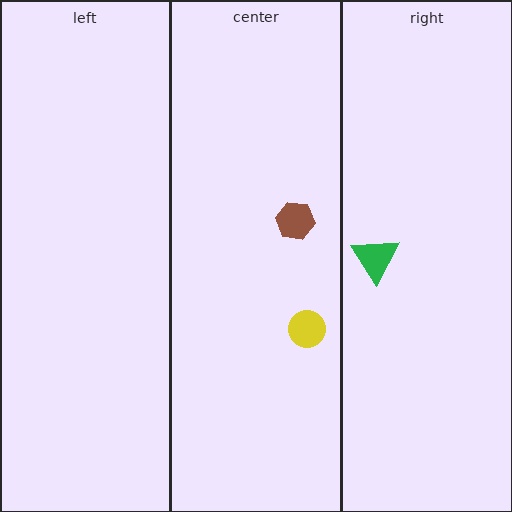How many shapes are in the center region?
2.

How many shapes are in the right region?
1.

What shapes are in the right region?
The green triangle.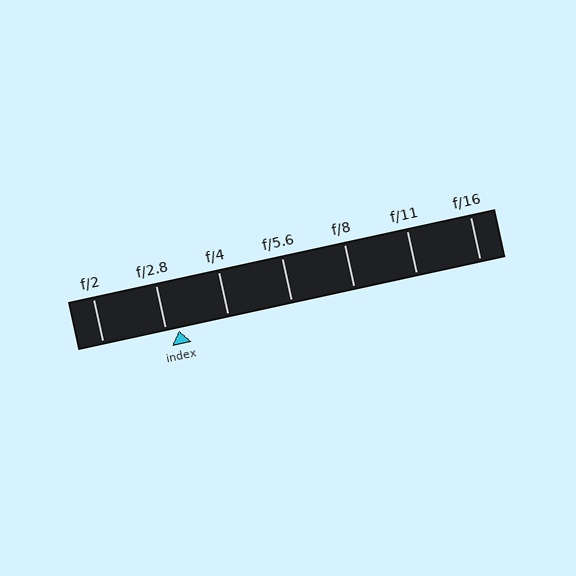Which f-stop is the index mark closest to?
The index mark is closest to f/2.8.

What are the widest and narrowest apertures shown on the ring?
The widest aperture shown is f/2 and the narrowest is f/16.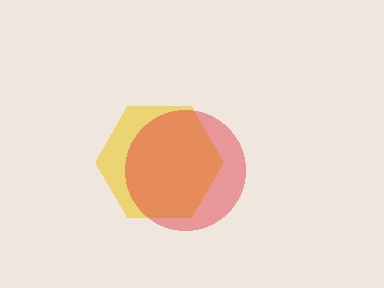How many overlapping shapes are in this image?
There are 2 overlapping shapes in the image.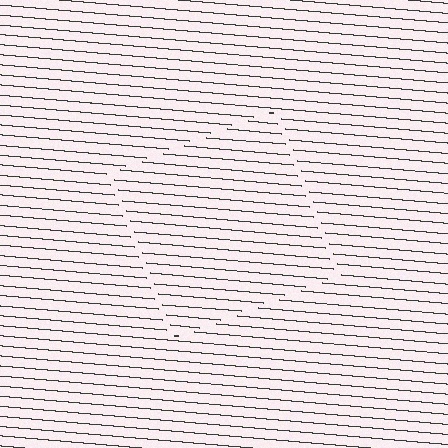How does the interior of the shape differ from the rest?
The interior of the shape contains the same grating, shifted by half a period — the contour is defined by the phase discontinuity where line-ends from the inner and outer gratings abut.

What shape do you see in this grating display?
An illusory square. The interior of the shape contains the same grating, shifted by half a period — the contour is defined by the phase discontinuity where line-ends from the inner and outer gratings abut.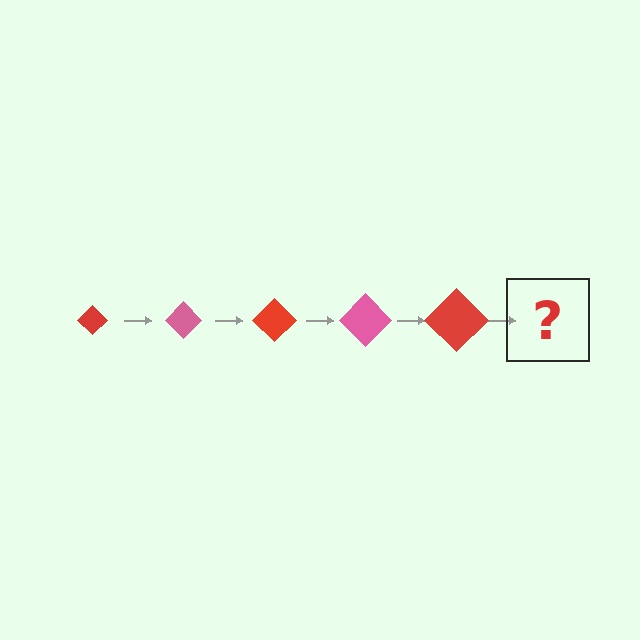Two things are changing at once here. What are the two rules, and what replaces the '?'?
The two rules are that the diamond grows larger each step and the color cycles through red and pink. The '?' should be a pink diamond, larger than the previous one.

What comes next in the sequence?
The next element should be a pink diamond, larger than the previous one.